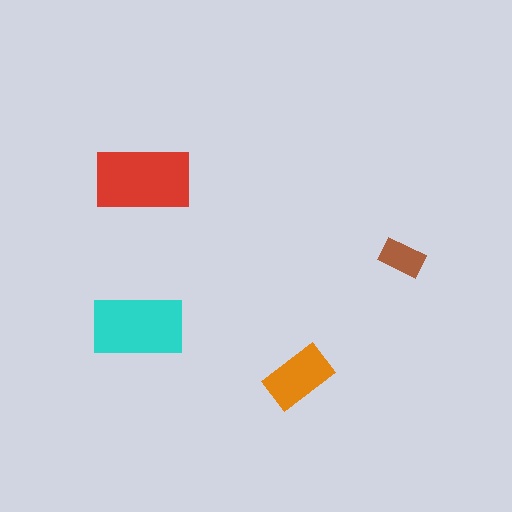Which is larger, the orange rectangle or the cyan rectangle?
The cyan one.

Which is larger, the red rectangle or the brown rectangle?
The red one.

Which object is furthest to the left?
The cyan rectangle is leftmost.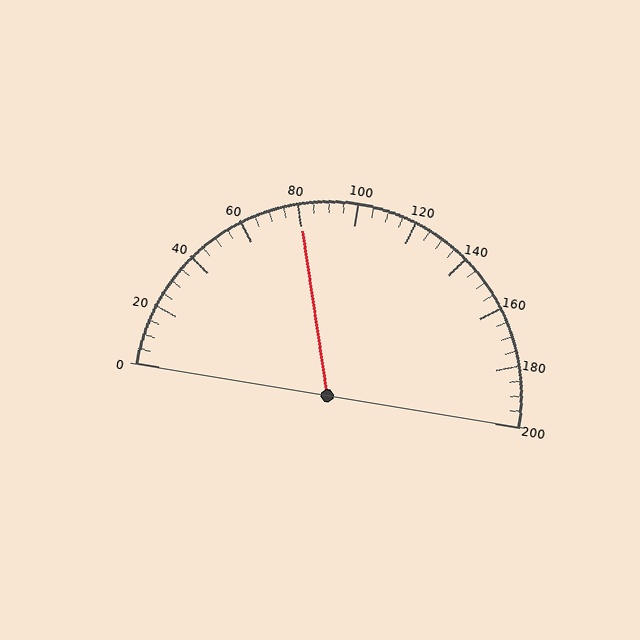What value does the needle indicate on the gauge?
The needle indicates approximately 80.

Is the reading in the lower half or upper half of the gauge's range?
The reading is in the lower half of the range (0 to 200).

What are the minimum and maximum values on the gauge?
The gauge ranges from 0 to 200.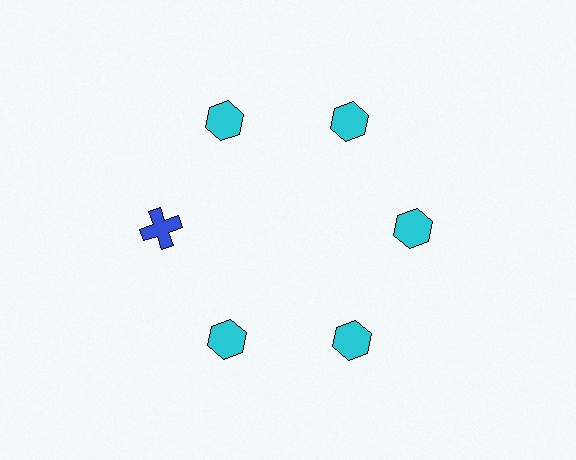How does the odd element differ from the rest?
It differs in both color (blue instead of cyan) and shape (cross instead of hexagon).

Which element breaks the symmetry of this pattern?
The blue cross at roughly the 9 o'clock position breaks the symmetry. All other shapes are cyan hexagons.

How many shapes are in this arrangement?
There are 6 shapes arranged in a ring pattern.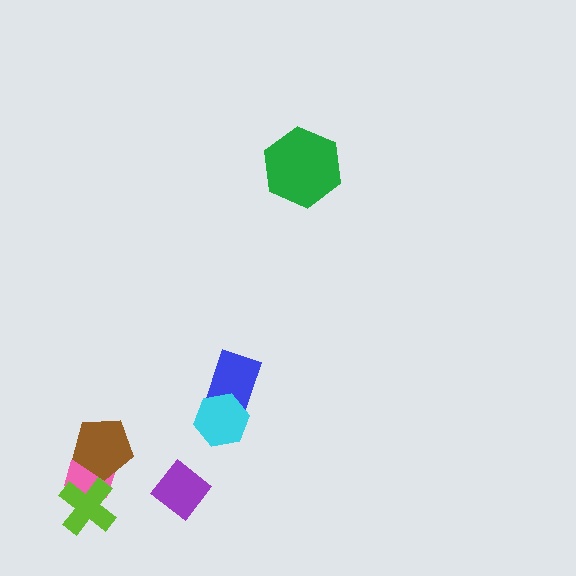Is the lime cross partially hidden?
No, no other shape covers it.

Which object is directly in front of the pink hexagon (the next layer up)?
The brown pentagon is directly in front of the pink hexagon.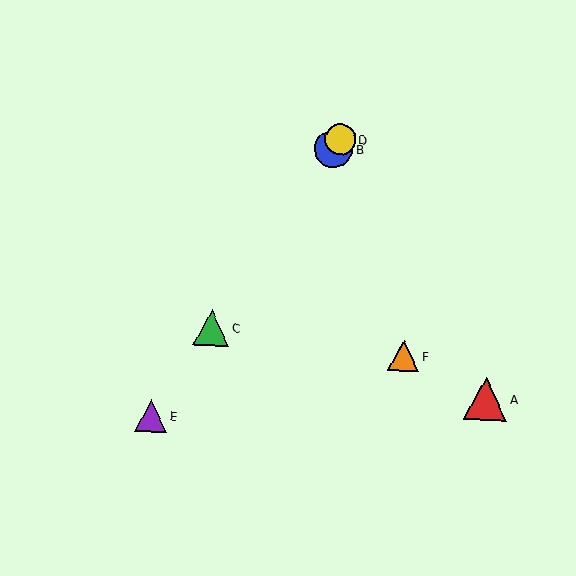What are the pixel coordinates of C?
Object C is at (211, 327).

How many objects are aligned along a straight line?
4 objects (B, C, D, E) are aligned along a straight line.